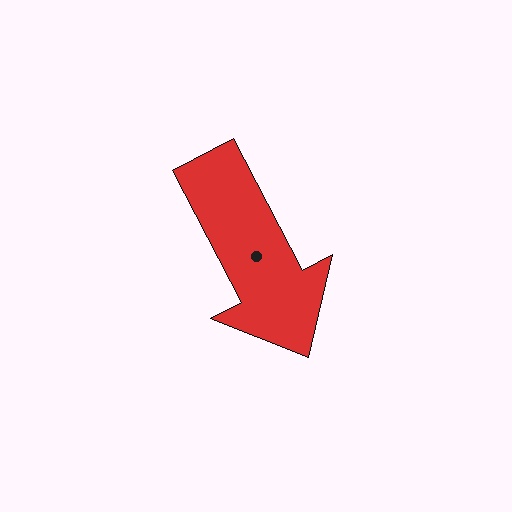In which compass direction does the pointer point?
Southeast.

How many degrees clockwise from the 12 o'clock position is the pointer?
Approximately 153 degrees.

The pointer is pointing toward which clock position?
Roughly 5 o'clock.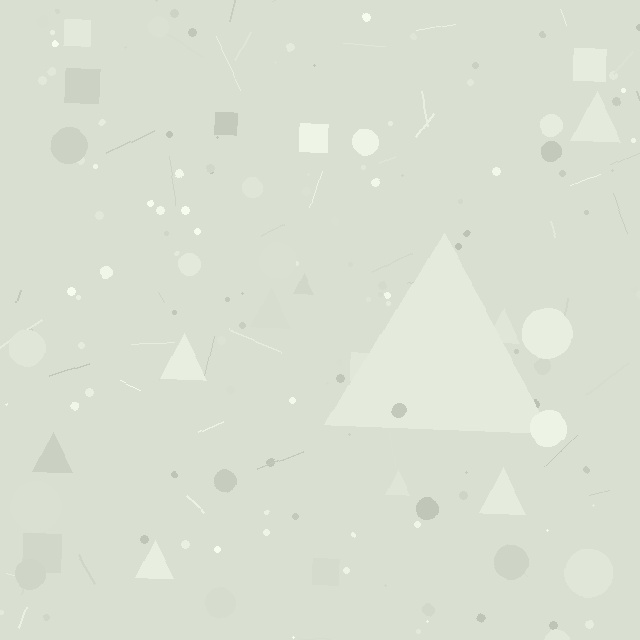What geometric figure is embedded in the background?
A triangle is embedded in the background.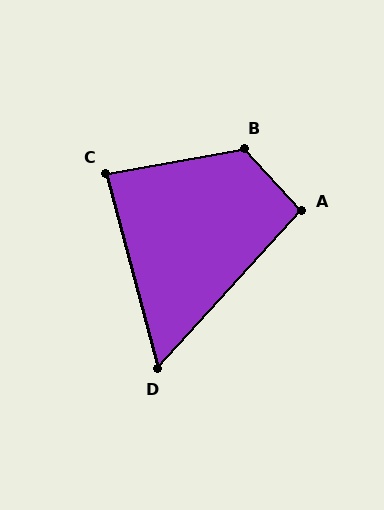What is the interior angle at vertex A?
Approximately 95 degrees (approximately right).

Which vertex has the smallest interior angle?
D, at approximately 57 degrees.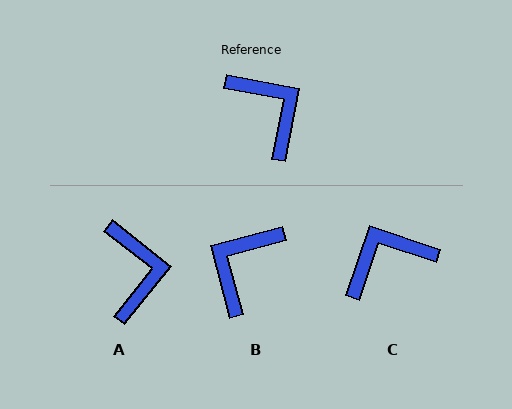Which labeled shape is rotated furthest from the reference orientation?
B, about 116 degrees away.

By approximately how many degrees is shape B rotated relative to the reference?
Approximately 116 degrees counter-clockwise.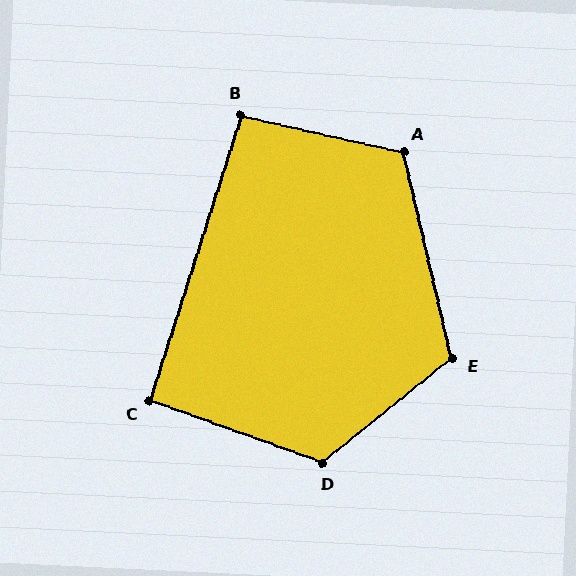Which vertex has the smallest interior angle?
C, at approximately 92 degrees.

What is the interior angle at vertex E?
Approximately 116 degrees (obtuse).